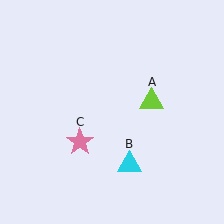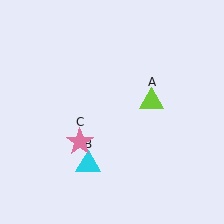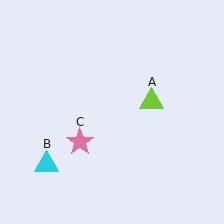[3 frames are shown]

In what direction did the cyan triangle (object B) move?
The cyan triangle (object B) moved left.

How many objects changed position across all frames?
1 object changed position: cyan triangle (object B).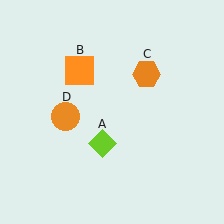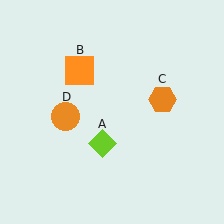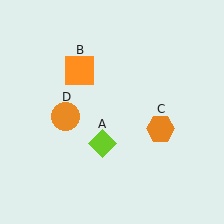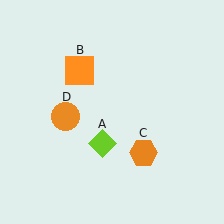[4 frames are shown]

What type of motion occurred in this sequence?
The orange hexagon (object C) rotated clockwise around the center of the scene.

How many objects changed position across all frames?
1 object changed position: orange hexagon (object C).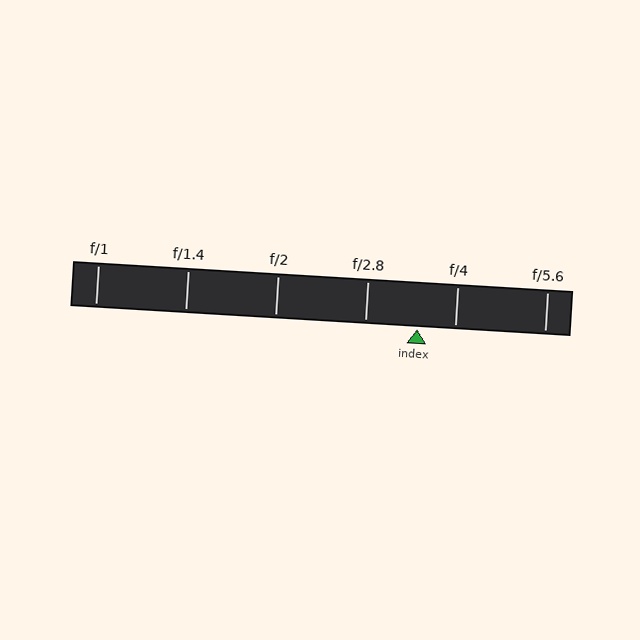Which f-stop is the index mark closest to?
The index mark is closest to f/4.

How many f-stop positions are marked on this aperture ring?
There are 6 f-stop positions marked.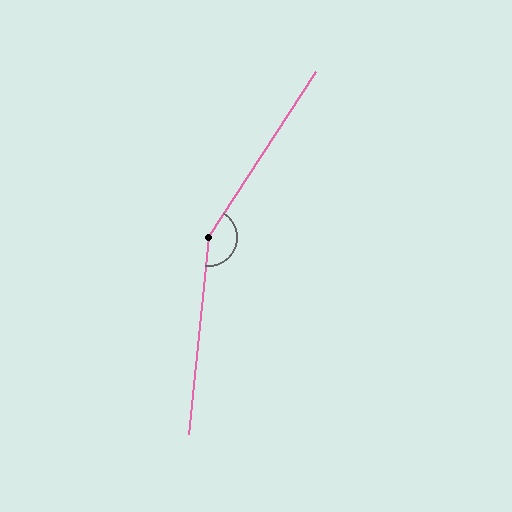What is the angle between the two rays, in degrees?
Approximately 153 degrees.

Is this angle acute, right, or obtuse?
It is obtuse.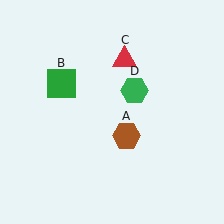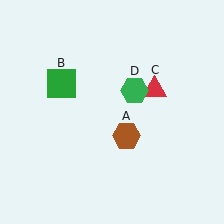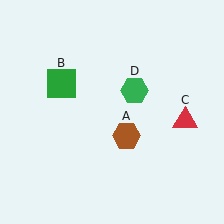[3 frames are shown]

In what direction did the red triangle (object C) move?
The red triangle (object C) moved down and to the right.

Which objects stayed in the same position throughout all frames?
Brown hexagon (object A) and green square (object B) and green hexagon (object D) remained stationary.